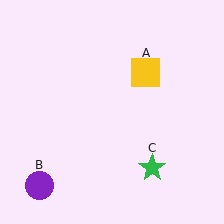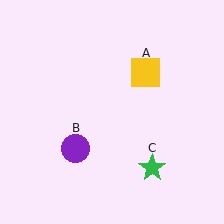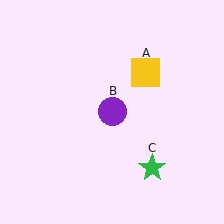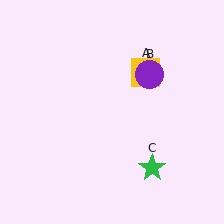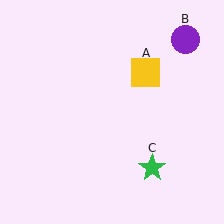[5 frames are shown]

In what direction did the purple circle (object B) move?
The purple circle (object B) moved up and to the right.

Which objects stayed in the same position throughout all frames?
Yellow square (object A) and green star (object C) remained stationary.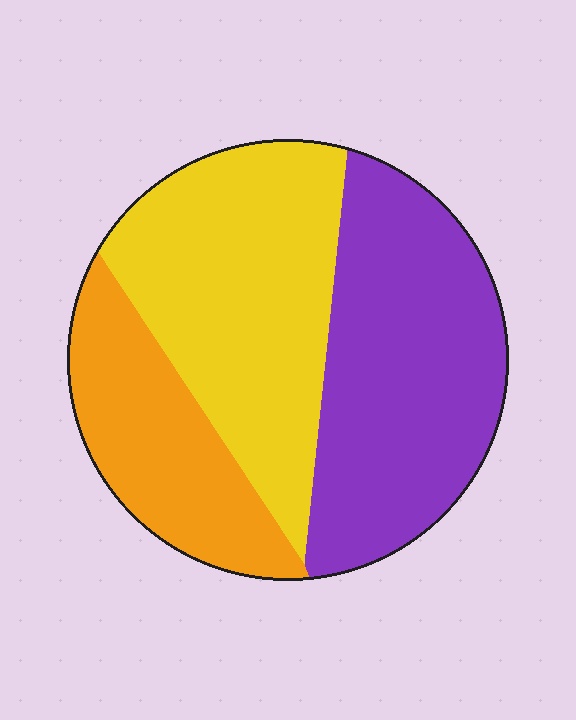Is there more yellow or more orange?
Yellow.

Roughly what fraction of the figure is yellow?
Yellow covers around 40% of the figure.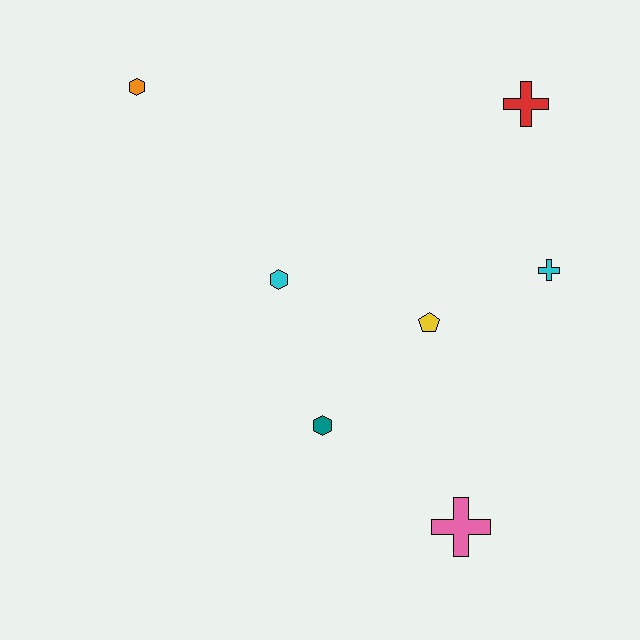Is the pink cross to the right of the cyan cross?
No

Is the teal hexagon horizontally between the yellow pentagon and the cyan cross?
No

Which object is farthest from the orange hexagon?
The pink cross is farthest from the orange hexagon.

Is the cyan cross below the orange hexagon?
Yes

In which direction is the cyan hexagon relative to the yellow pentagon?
The cyan hexagon is to the left of the yellow pentagon.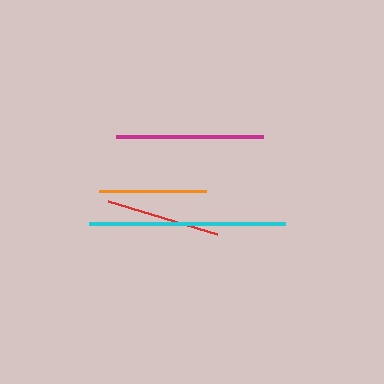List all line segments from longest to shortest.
From longest to shortest: cyan, magenta, red, orange.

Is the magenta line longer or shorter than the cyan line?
The cyan line is longer than the magenta line.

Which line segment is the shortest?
The orange line is the shortest at approximately 107 pixels.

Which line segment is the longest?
The cyan line is the longest at approximately 196 pixels.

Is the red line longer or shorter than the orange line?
The red line is longer than the orange line.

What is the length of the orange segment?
The orange segment is approximately 107 pixels long.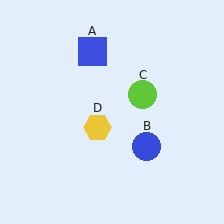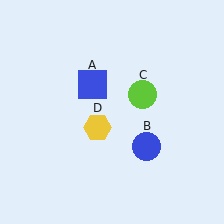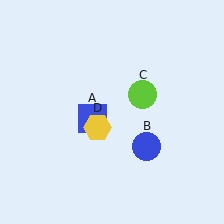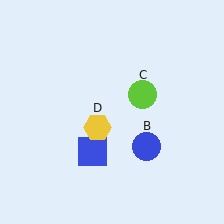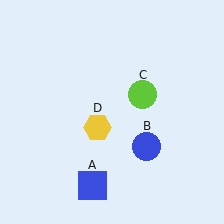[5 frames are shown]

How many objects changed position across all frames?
1 object changed position: blue square (object A).